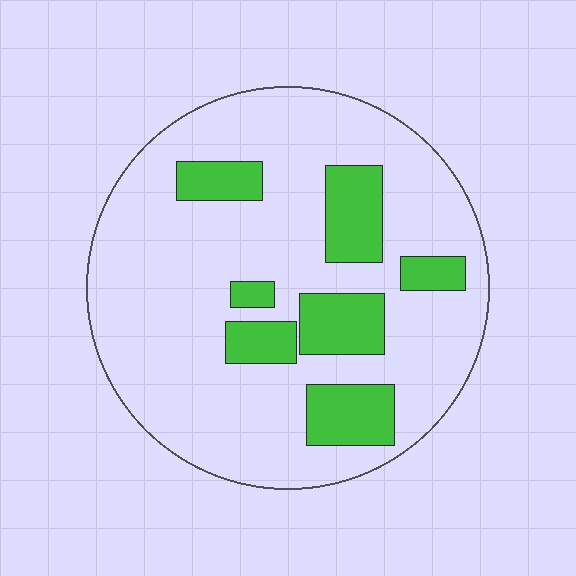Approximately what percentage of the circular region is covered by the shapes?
Approximately 20%.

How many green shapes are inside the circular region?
7.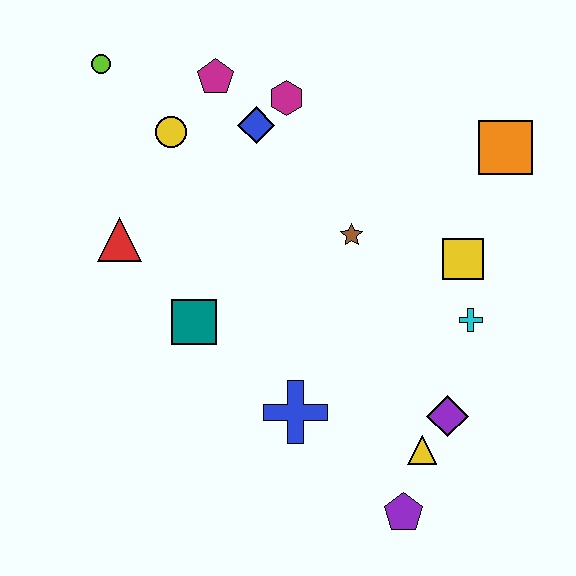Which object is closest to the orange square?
The yellow square is closest to the orange square.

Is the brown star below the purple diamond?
No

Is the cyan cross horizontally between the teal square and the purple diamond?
No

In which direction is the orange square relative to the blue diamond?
The orange square is to the right of the blue diamond.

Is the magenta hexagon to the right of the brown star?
No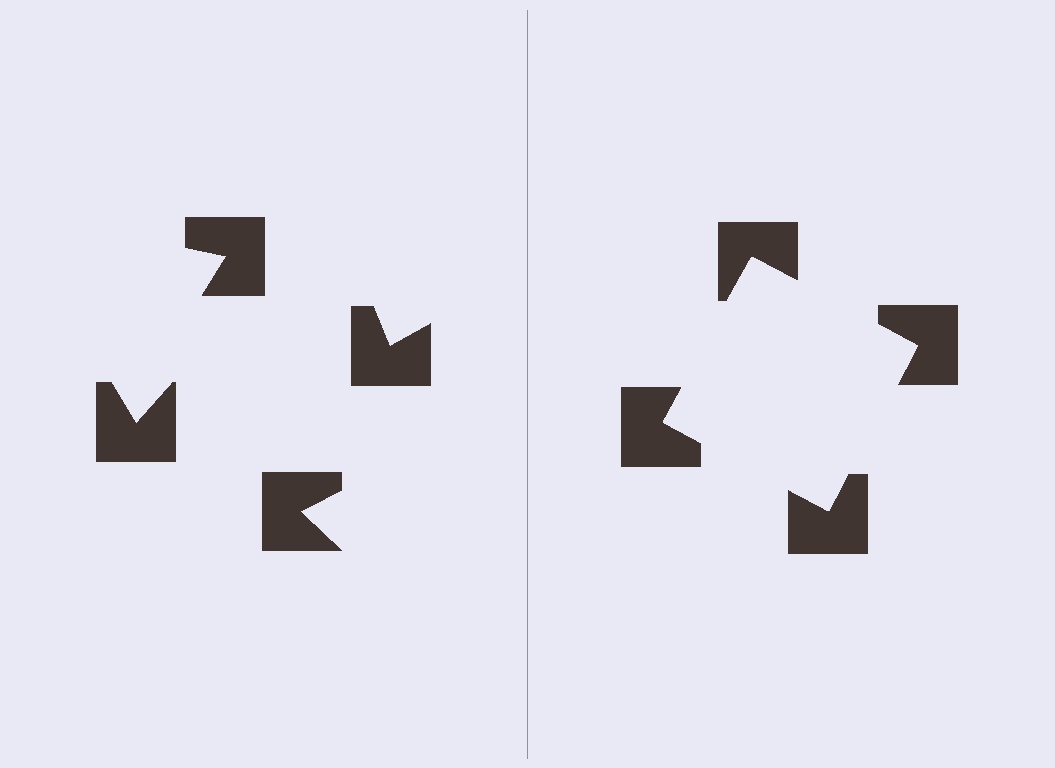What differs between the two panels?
The notched squares are positioned identically on both sides; only the wedge orientations differ. On the right they align to a square; on the left they are misaligned.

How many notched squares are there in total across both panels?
8 — 4 on each side.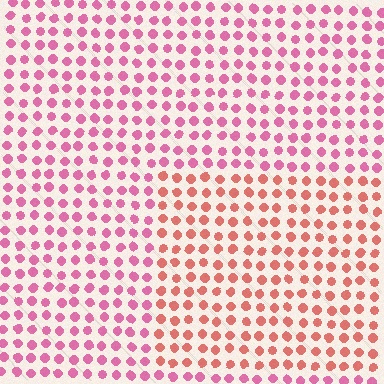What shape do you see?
I see a rectangle.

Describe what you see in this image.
The image is filled with small pink elements in a uniform arrangement. A rectangle-shaped region is visible where the elements are tinted to a slightly different hue, forming a subtle color boundary.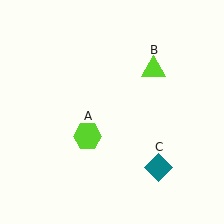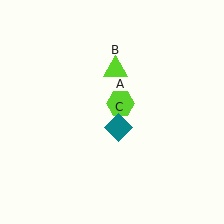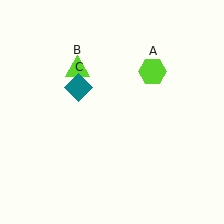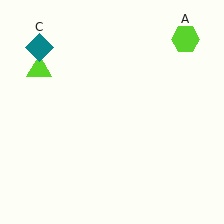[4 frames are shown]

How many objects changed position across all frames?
3 objects changed position: lime hexagon (object A), lime triangle (object B), teal diamond (object C).